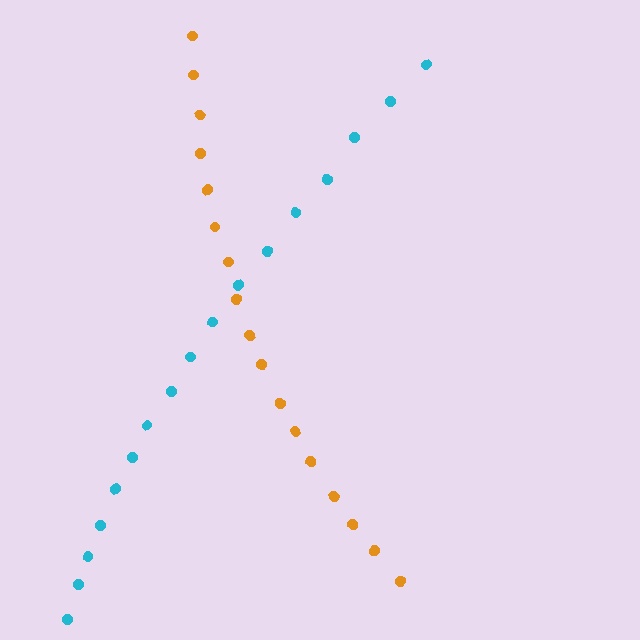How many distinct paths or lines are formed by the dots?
There are 2 distinct paths.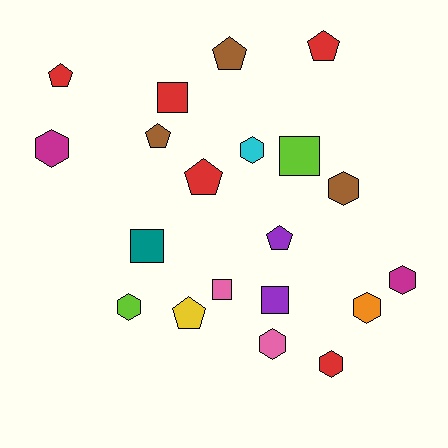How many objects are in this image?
There are 20 objects.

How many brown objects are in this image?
There are 3 brown objects.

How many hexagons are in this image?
There are 8 hexagons.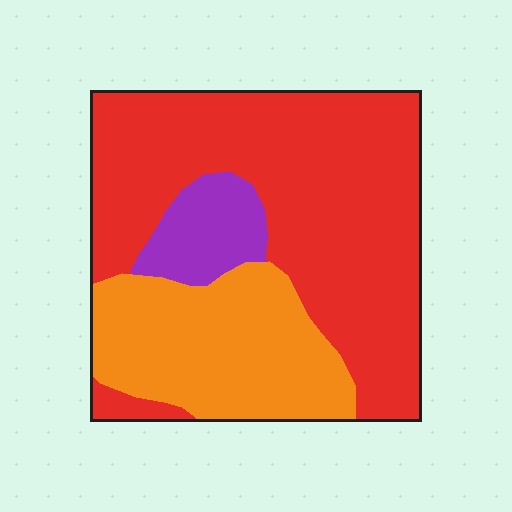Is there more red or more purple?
Red.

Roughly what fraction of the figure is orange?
Orange covers 30% of the figure.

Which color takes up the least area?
Purple, at roughly 10%.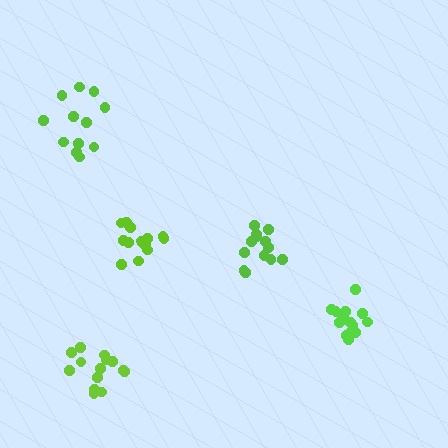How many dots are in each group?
Group 1: 15 dots, Group 2: 13 dots, Group 3: 12 dots, Group 4: 15 dots, Group 5: 14 dots (69 total).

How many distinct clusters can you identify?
There are 5 distinct clusters.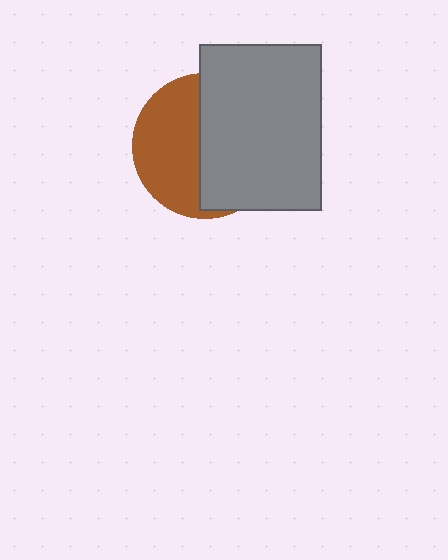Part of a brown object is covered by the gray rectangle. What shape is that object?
It is a circle.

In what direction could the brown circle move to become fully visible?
The brown circle could move left. That would shift it out from behind the gray rectangle entirely.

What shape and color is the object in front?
The object in front is a gray rectangle.